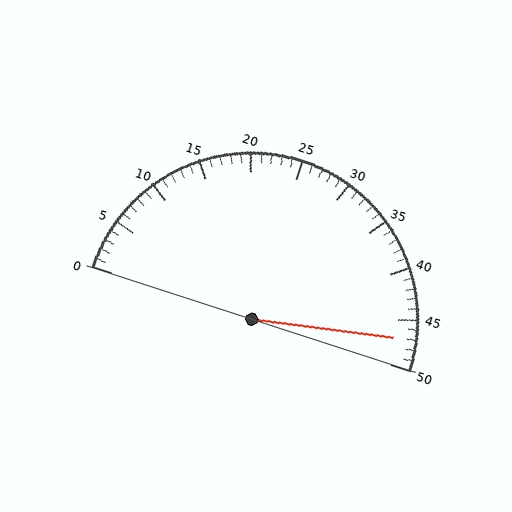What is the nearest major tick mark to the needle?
The nearest major tick mark is 45.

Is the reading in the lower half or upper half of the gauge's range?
The reading is in the upper half of the range (0 to 50).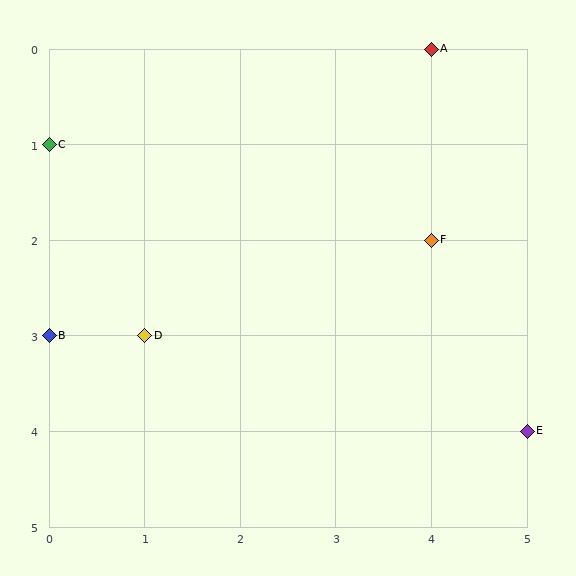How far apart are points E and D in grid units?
Points E and D are 4 columns and 1 row apart (about 4.1 grid units diagonally).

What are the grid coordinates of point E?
Point E is at grid coordinates (5, 4).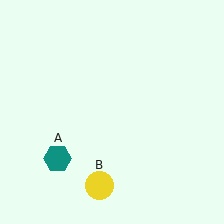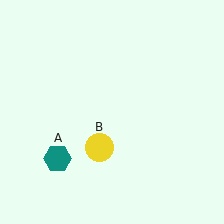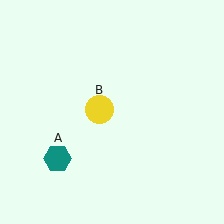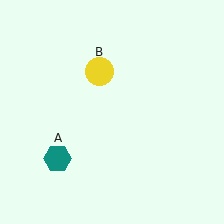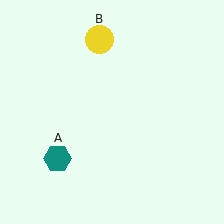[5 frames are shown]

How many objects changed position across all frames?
1 object changed position: yellow circle (object B).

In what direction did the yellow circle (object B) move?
The yellow circle (object B) moved up.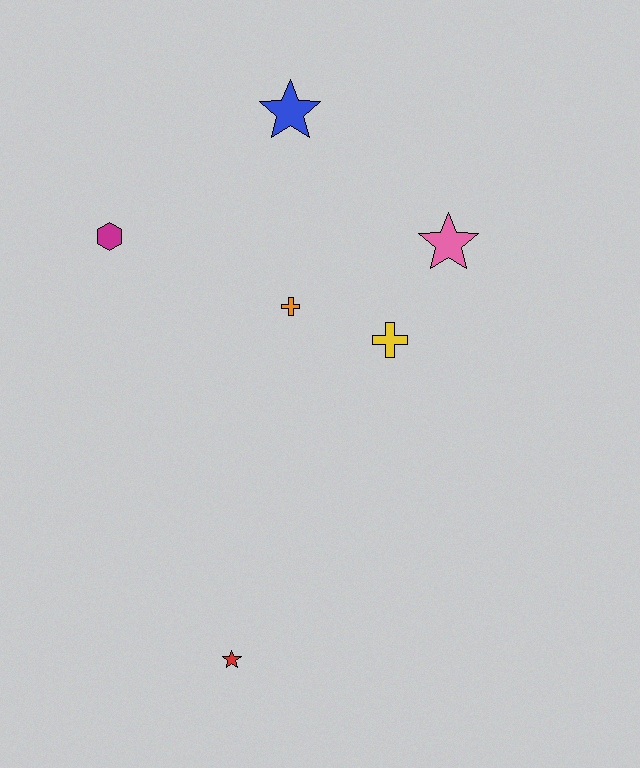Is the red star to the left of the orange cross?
Yes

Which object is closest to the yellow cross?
The orange cross is closest to the yellow cross.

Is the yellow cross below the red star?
No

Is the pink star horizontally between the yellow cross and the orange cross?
No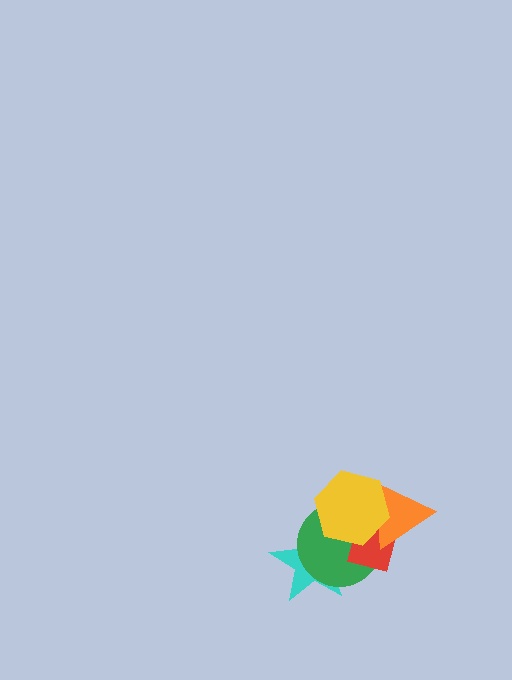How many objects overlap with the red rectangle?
4 objects overlap with the red rectangle.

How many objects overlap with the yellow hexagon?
4 objects overlap with the yellow hexagon.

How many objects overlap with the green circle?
4 objects overlap with the green circle.